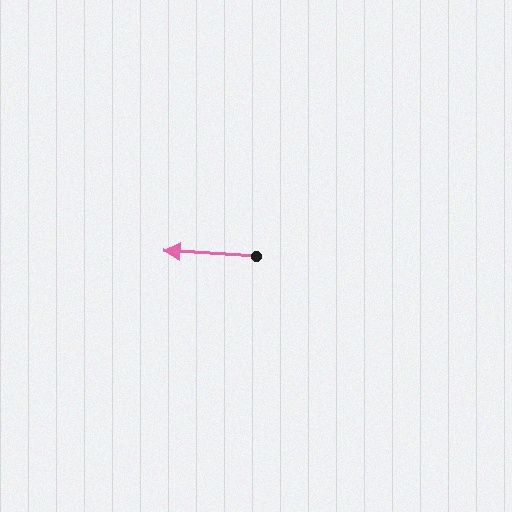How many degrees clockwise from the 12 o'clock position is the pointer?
Approximately 273 degrees.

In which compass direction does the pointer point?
West.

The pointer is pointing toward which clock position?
Roughly 9 o'clock.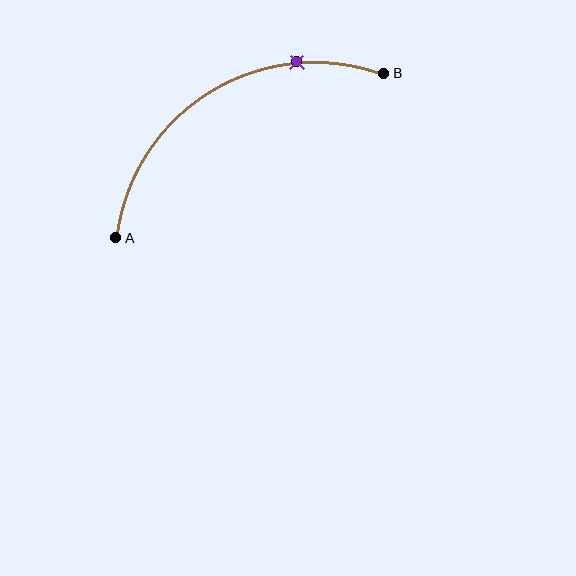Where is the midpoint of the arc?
The arc midpoint is the point on the curve farthest from the straight line joining A and B. It sits above that line.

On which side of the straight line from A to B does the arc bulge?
The arc bulges above the straight line connecting A and B.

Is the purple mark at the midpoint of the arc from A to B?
No. The purple mark lies on the arc but is closer to endpoint B. The arc midpoint would be at the point on the curve equidistant along the arc from both A and B.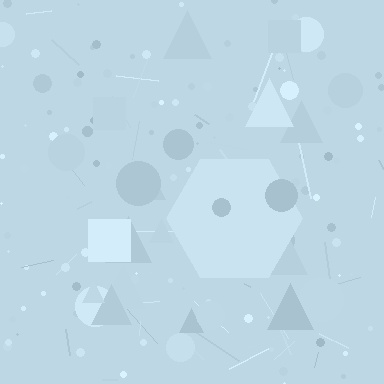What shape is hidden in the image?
A hexagon is hidden in the image.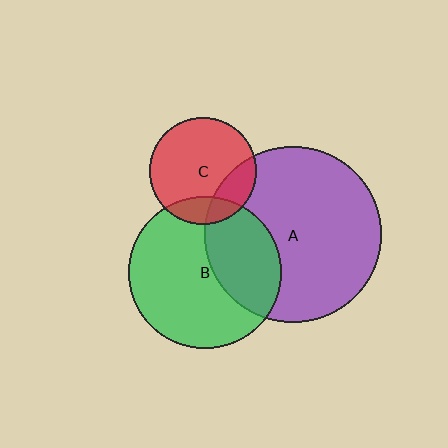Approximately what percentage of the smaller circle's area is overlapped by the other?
Approximately 20%.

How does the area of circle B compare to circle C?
Approximately 2.0 times.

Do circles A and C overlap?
Yes.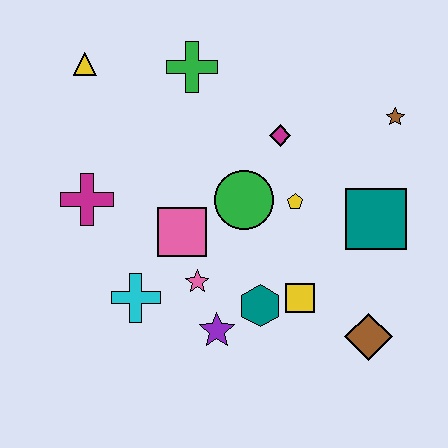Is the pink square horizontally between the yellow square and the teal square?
No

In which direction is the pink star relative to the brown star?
The pink star is to the left of the brown star.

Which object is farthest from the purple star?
The yellow triangle is farthest from the purple star.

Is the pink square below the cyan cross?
No